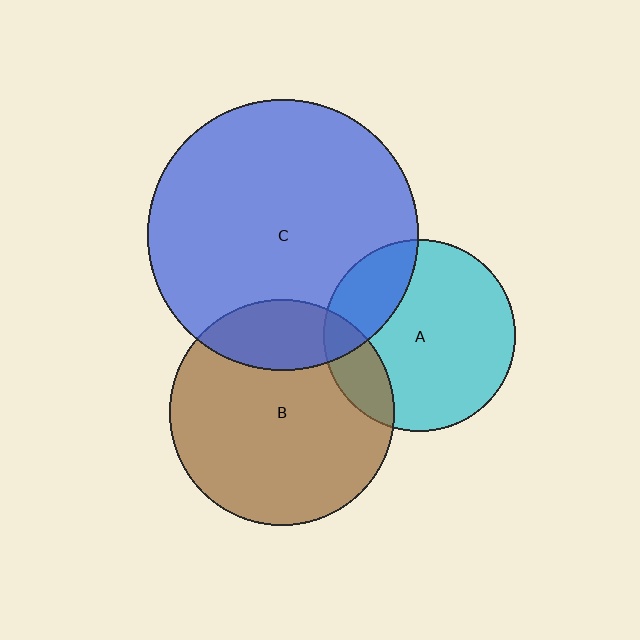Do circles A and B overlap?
Yes.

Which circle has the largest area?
Circle C (blue).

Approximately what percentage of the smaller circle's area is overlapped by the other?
Approximately 15%.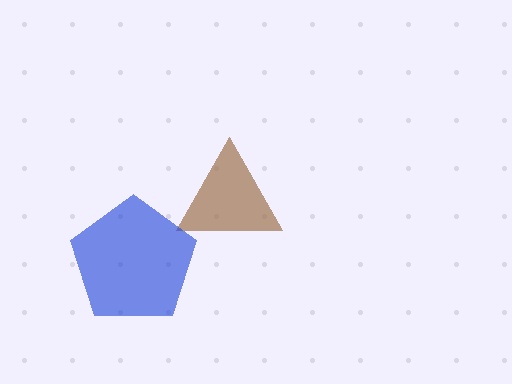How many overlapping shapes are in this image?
There are 2 overlapping shapes in the image.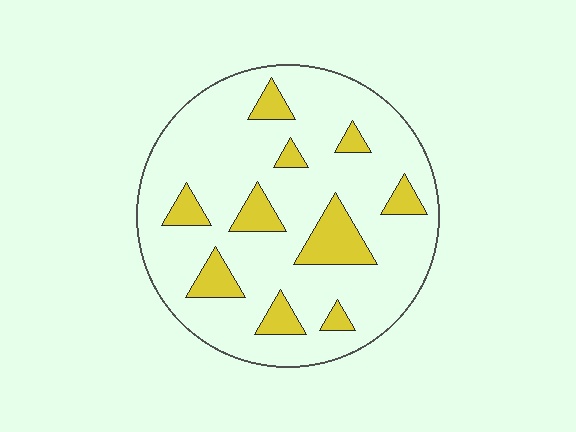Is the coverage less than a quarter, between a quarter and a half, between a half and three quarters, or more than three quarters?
Less than a quarter.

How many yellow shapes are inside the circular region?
10.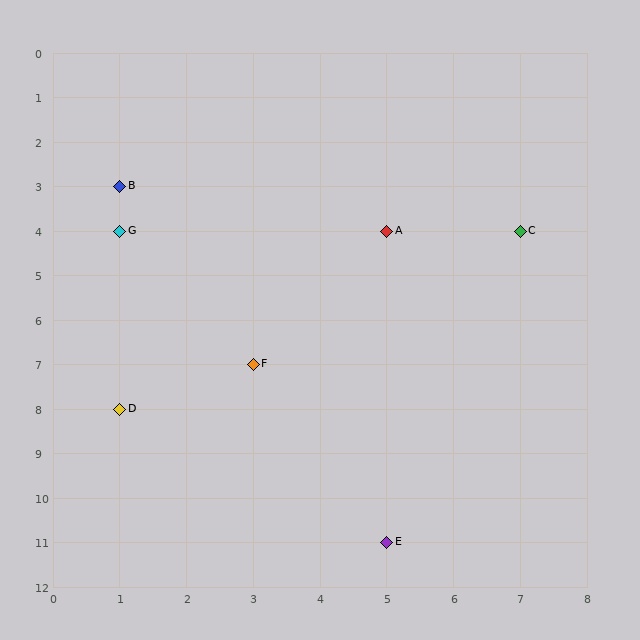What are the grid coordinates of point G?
Point G is at grid coordinates (1, 4).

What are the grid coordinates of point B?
Point B is at grid coordinates (1, 3).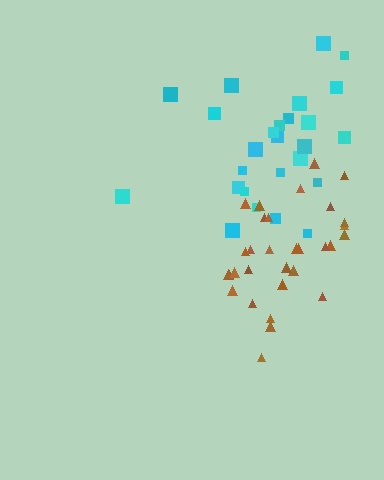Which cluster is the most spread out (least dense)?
Cyan.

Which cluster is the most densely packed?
Brown.